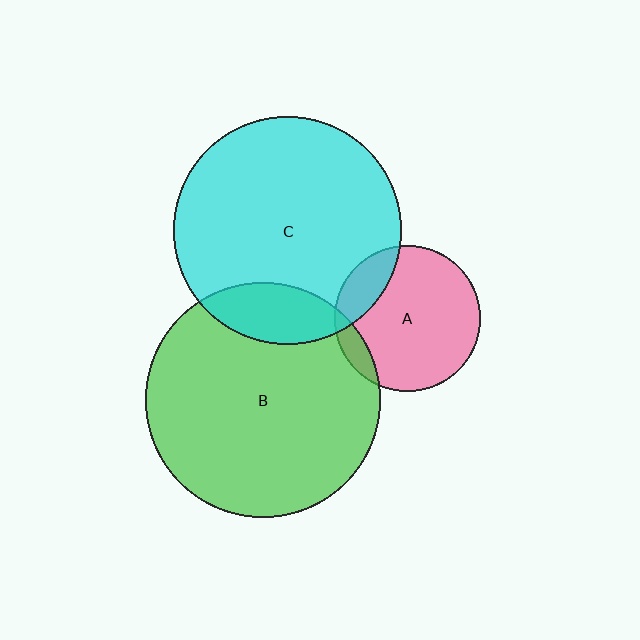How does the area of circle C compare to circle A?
Approximately 2.4 times.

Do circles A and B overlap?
Yes.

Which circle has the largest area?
Circle B (green).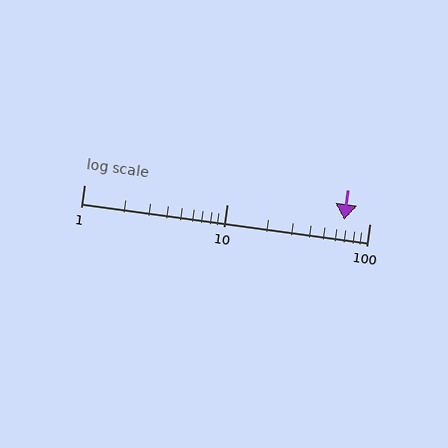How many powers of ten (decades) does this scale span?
The scale spans 2 decades, from 1 to 100.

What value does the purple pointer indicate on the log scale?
The pointer indicates approximately 67.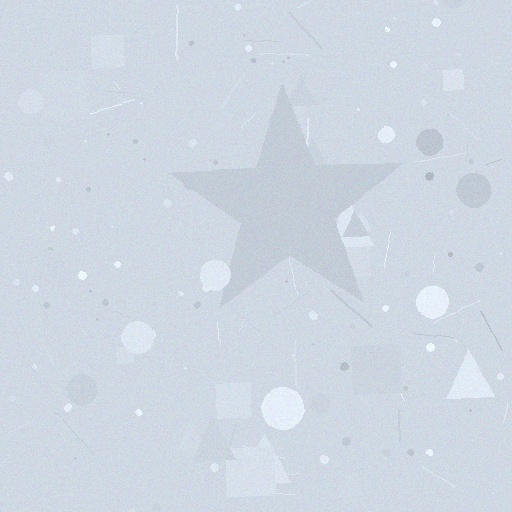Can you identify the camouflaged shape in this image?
The camouflaged shape is a star.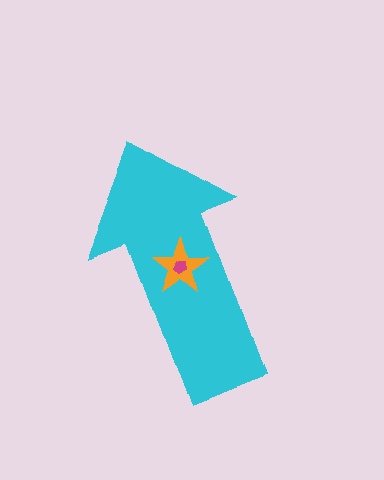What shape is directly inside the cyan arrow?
The orange star.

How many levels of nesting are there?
3.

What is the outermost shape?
The cyan arrow.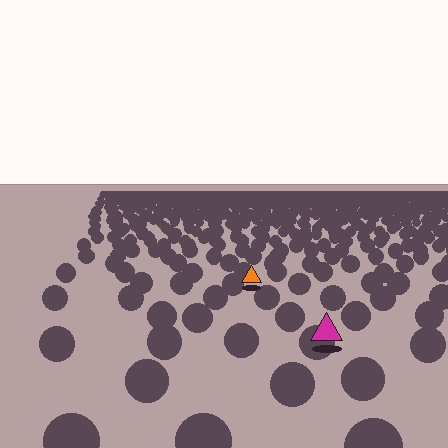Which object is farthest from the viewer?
The orange triangle is farthest from the viewer. It appears smaller and the ground texture around it is denser.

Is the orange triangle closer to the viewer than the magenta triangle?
No. The magenta triangle is closer — you can tell from the texture gradient: the ground texture is coarser near it.